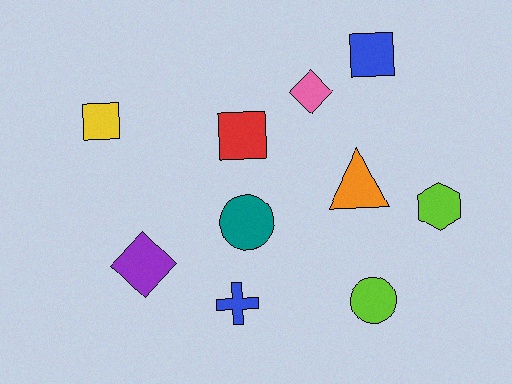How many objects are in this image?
There are 10 objects.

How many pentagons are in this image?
There are no pentagons.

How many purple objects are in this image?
There is 1 purple object.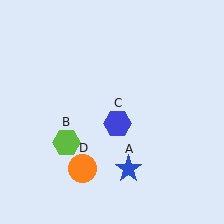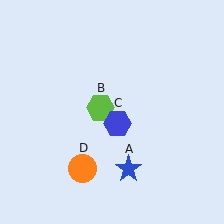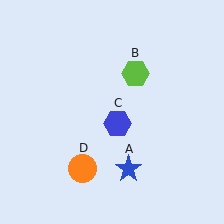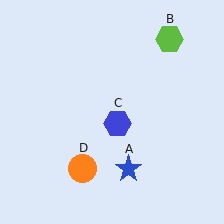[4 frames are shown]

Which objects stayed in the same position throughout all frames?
Blue star (object A) and blue hexagon (object C) and orange circle (object D) remained stationary.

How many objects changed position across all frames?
1 object changed position: lime hexagon (object B).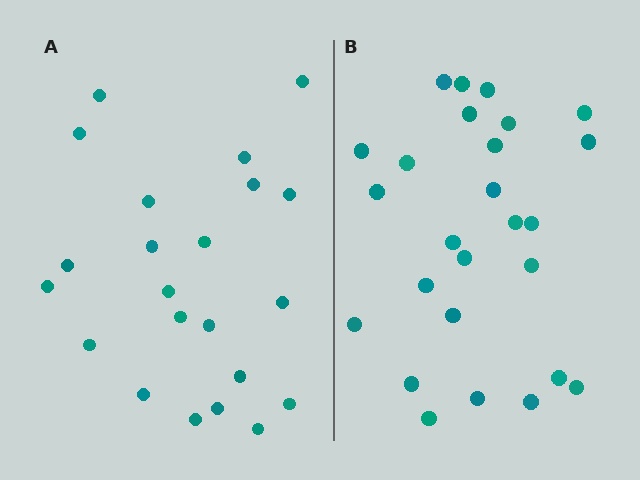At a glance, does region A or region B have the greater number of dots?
Region B (the right region) has more dots.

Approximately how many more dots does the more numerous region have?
Region B has about 4 more dots than region A.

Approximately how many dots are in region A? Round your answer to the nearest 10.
About 20 dots. (The exact count is 22, which rounds to 20.)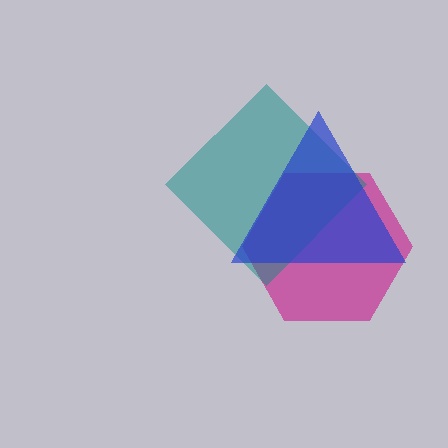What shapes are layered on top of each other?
The layered shapes are: a magenta hexagon, a teal diamond, a blue triangle.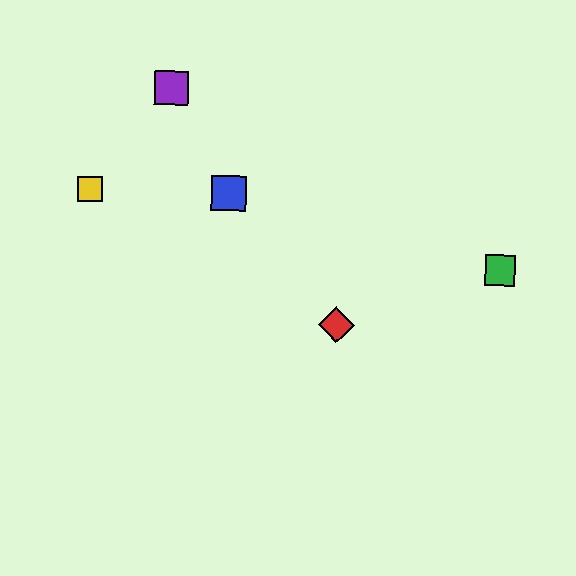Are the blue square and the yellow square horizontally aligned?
Yes, both are at y≈193.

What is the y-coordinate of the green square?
The green square is at y≈270.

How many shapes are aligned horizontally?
2 shapes (the blue square, the yellow square) are aligned horizontally.